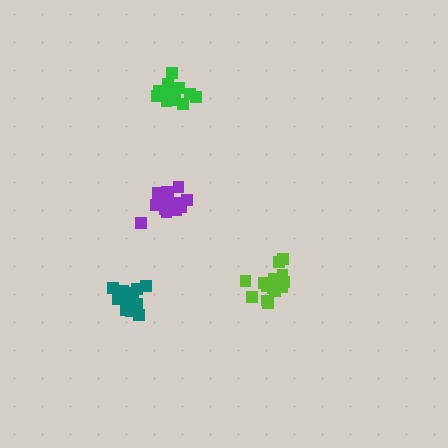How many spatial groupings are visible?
There are 4 spatial groupings.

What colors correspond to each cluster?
The clusters are colored: teal, lime, green, purple.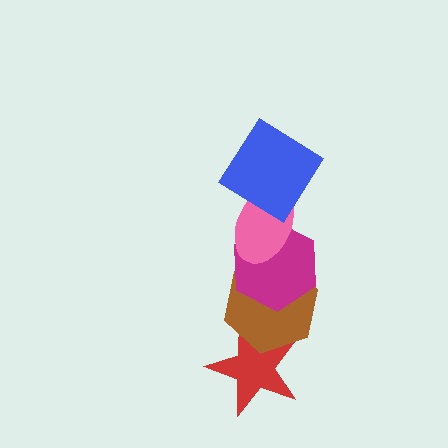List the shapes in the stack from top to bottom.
From top to bottom: the blue diamond, the pink ellipse, the magenta hexagon, the brown hexagon, the red star.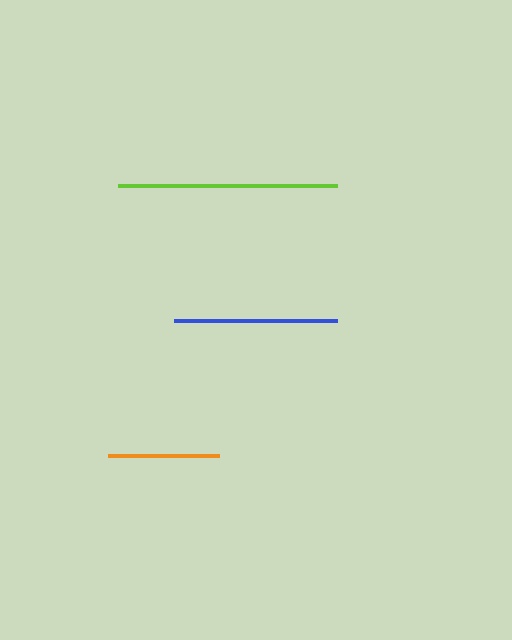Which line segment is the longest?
The lime line is the longest at approximately 219 pixels.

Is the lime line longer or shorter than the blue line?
The lime line is longer than the blue line.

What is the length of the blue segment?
The blue segment is approximately 163 pixels long.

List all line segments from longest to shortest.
From longest to shortest: lime, blue, orange.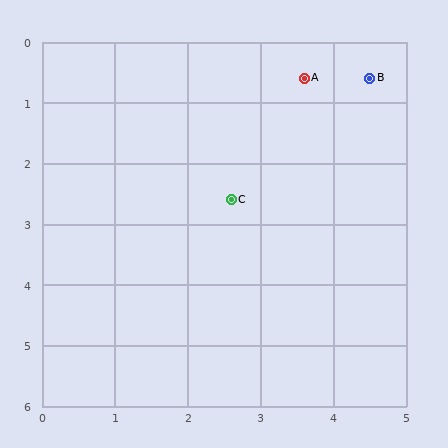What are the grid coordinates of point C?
Point C is at approximately (2.6, 2.6).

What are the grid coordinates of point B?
Point B is at approximately (4.5, 0.6).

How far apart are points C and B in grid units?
Points C and B are about 2.8 grid units apart.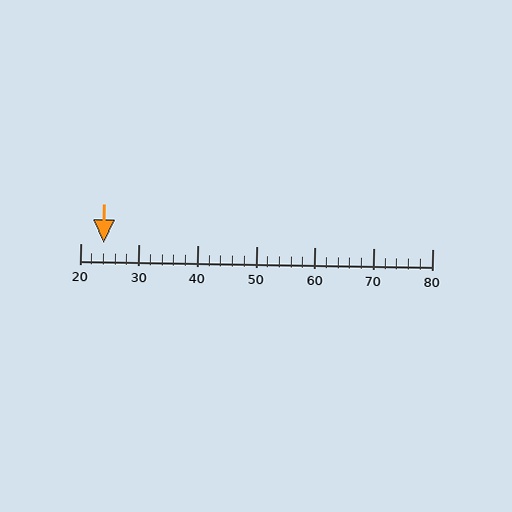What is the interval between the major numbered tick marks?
The major tick marks are spaced 10 units apart.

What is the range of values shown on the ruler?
The ruler shows values from 20 to 80.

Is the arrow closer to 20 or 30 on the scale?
The arrow is closer to 20.